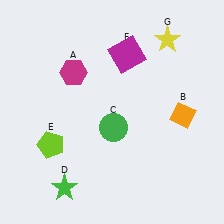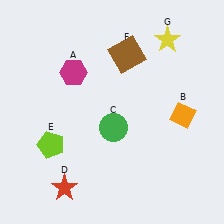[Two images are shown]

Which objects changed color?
D changed from green to red. F changed from magenta to brown.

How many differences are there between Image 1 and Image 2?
There are 2 differences between the two images.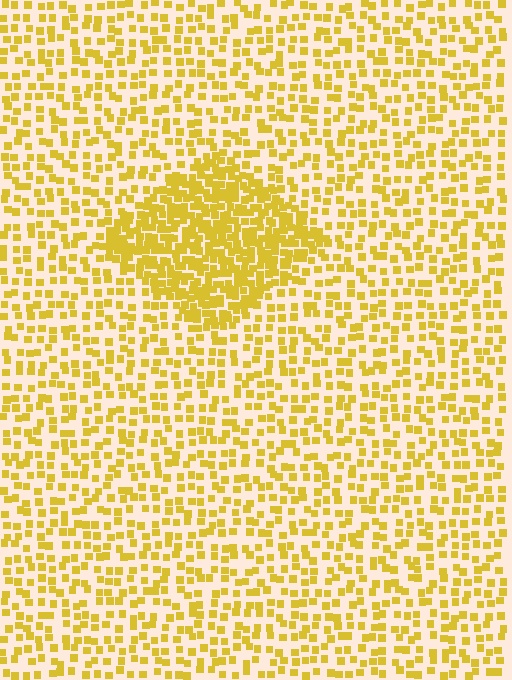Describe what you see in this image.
The image contains small yellow elements arranged at two different densities. A diamond-shaped region is visible where the elements are more densely packed than the surrounding area.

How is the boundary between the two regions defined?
The boundary is defined by a change in element density (approximately 2.3x ratio). All elements are the same color, size, and shape.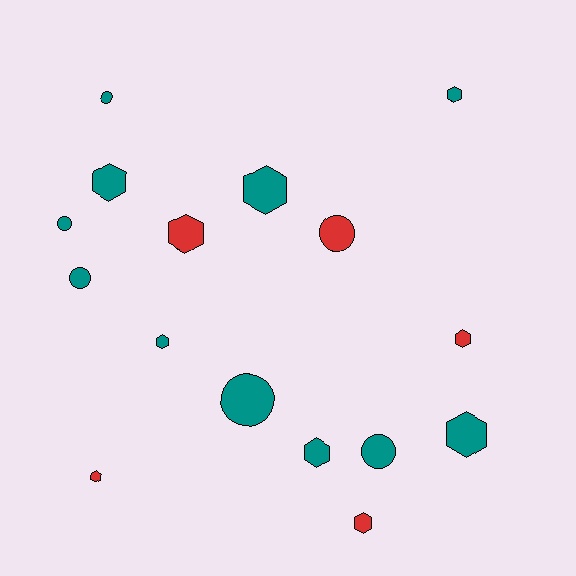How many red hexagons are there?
There are 4 red hexagons.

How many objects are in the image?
There are 16 objects.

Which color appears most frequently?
Teal, with 11 objects.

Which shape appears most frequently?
Hexagon, with 10 objects.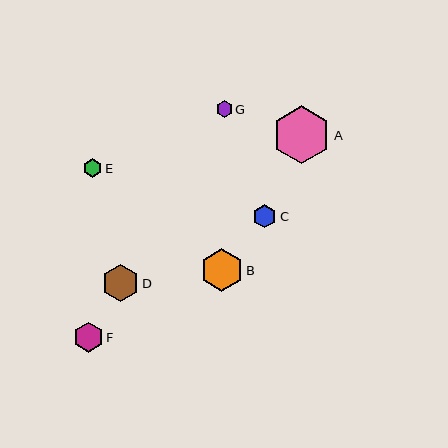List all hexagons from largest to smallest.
From largest to smallest: A, B, D, F, C, E, G.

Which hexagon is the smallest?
Hexagon G is the smallest with a size of approximately 16 pixels.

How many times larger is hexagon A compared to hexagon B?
Hexagon A is approximately 1.4 times the size of hexagon B.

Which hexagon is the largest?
Hexagon A is the largest with a size of approximately 58 pixels.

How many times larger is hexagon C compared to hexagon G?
Hexagon C is approximately 1.4 times the size of hexagon G.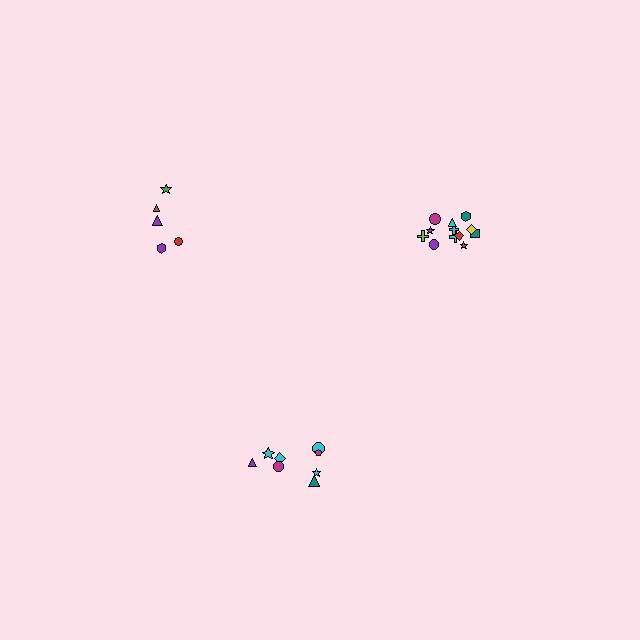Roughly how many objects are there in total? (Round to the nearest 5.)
Roughly 25 objects in total.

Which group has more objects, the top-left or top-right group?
The top-right group.